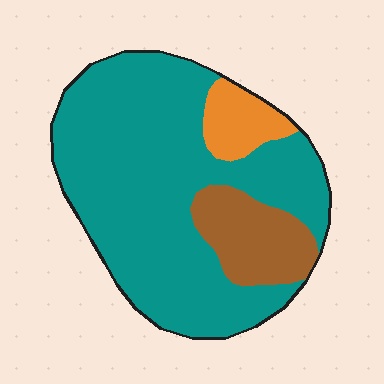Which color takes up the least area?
Orange, at roughly 10%.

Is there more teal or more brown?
Teal.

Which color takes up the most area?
Teal, at roughly 75%.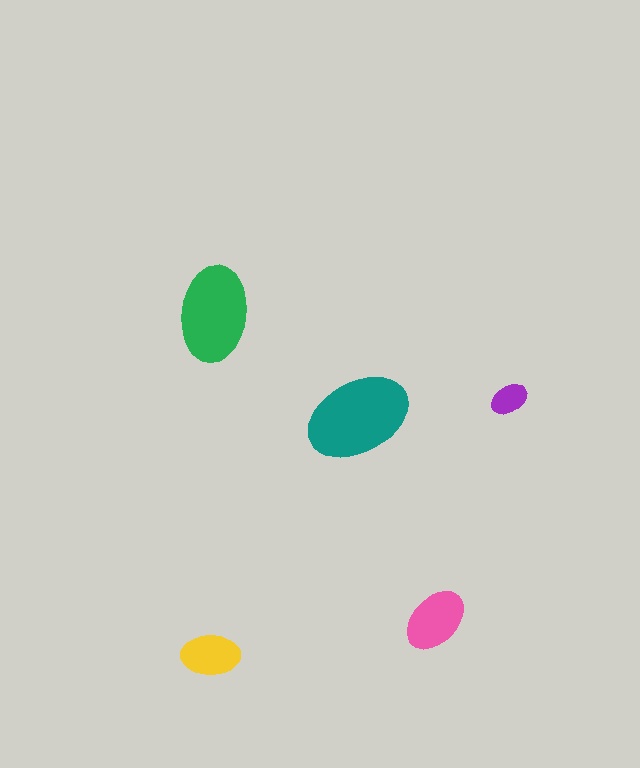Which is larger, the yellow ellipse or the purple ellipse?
The yellow one.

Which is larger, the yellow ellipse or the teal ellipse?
The teal one.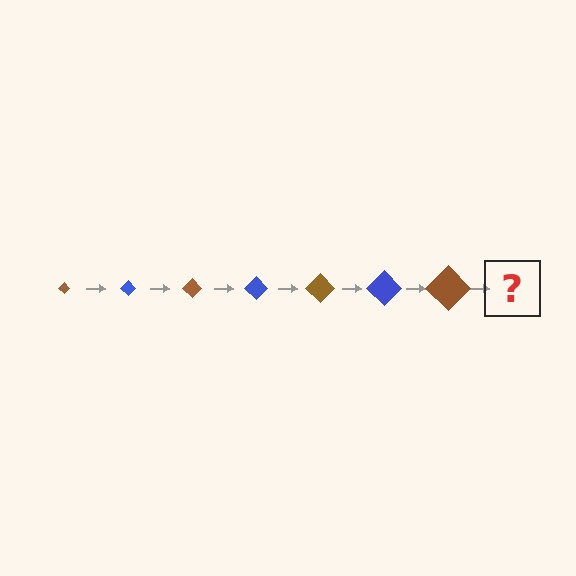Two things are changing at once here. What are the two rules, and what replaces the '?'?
The two rules are that the diamond grows larger each step and the color cycles through brown and blue. The '?' should be a blue diamond, larger than the previous one.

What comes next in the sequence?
The next element should be a blue diamond, larger than the previous one.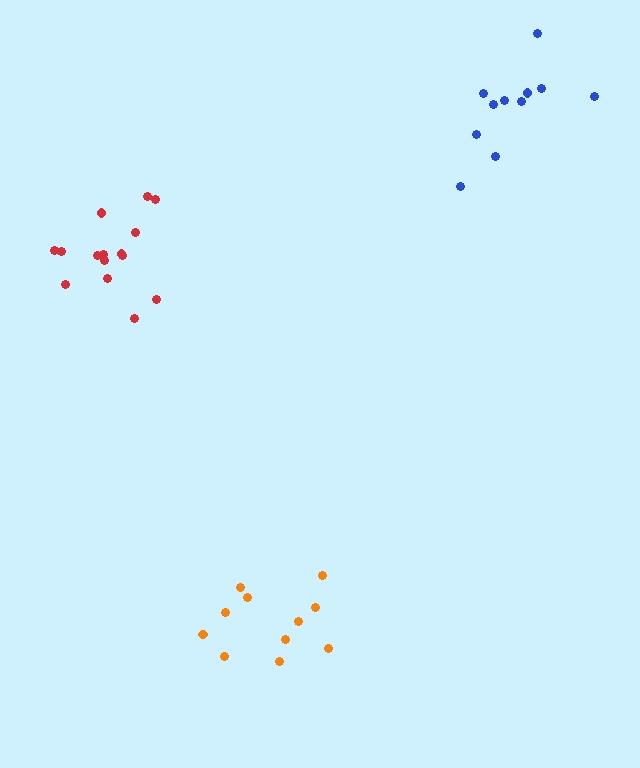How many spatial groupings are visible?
There are 3 spatial groupings.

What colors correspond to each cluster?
The clusters are colored: orange, red, blue.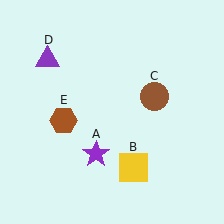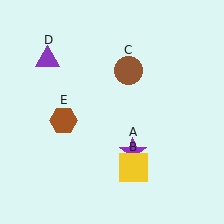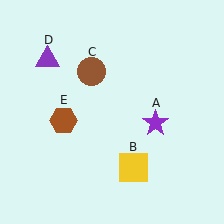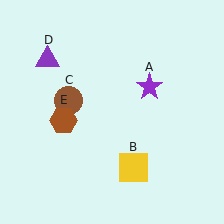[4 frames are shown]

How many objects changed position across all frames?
2 objects changed position: purple star (object A), brown circle (object C).